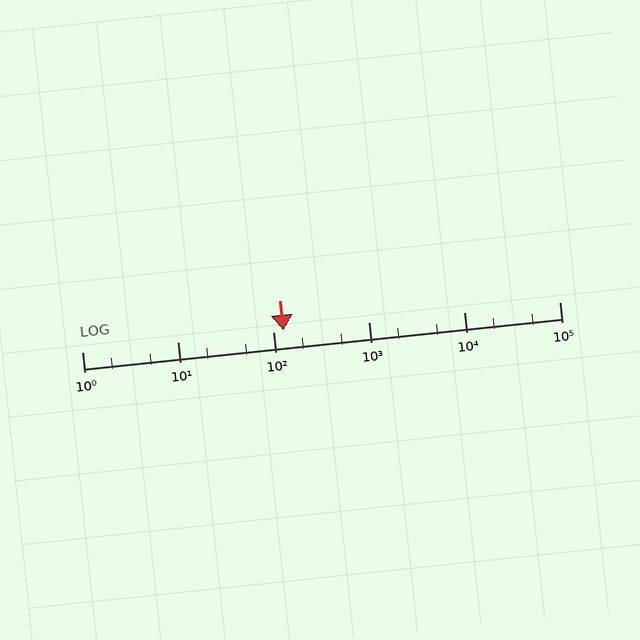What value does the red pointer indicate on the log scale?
The pointer indicates approximately 130.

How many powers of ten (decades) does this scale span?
The scale spans 5 decades, from 1 to 100000.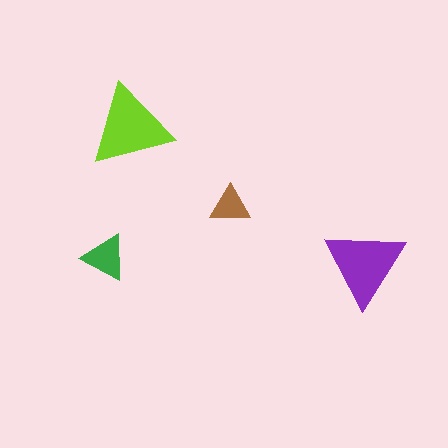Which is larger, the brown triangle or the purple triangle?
The purple one.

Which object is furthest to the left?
The green triangle is leftmost.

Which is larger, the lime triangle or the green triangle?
The lime one.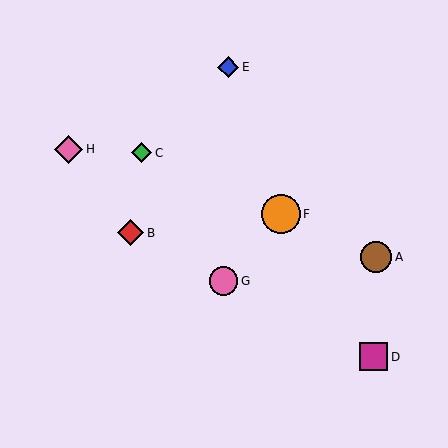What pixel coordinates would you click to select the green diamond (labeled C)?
Click at (142, 153) to select the green diamond C.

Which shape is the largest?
The orange circle (labeled F) is the largest.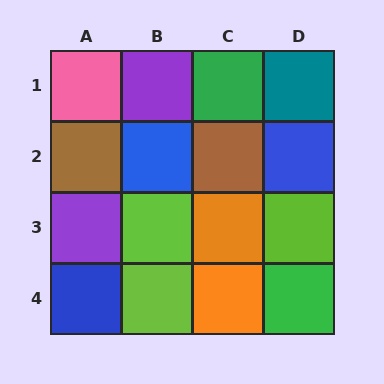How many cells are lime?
3 cells are lime.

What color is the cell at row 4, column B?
Lime.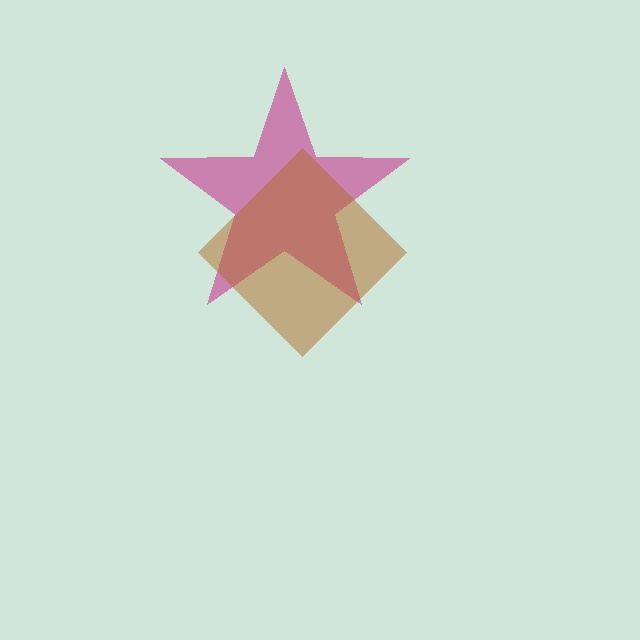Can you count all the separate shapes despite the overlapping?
Yes, there are 2 separate shapes.